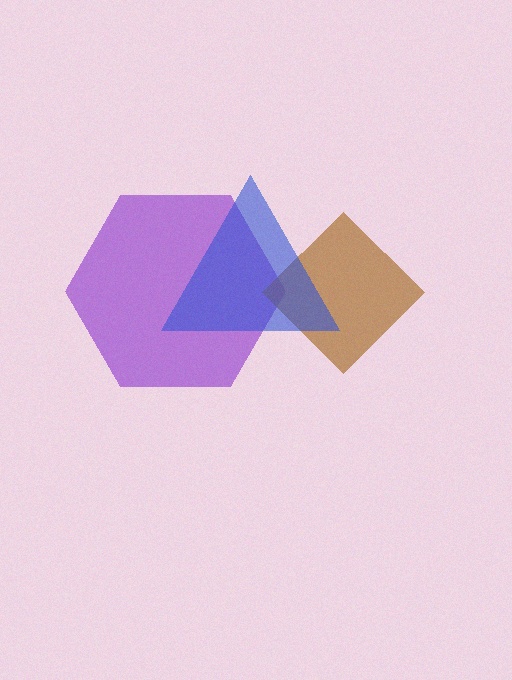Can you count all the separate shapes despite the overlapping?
Yes, there are 3 separate shapes.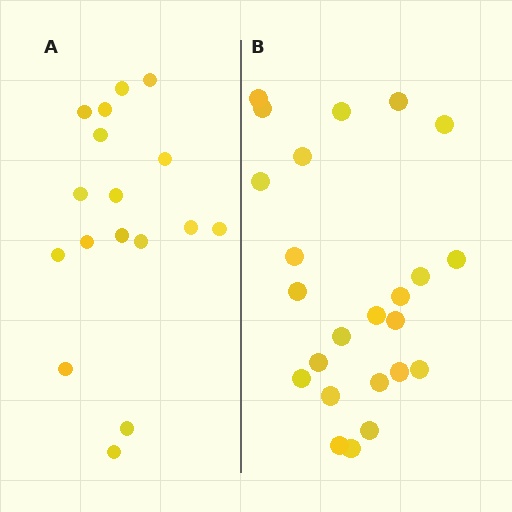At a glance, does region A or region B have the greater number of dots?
Region B (the right region) has more dots.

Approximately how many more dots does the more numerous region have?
Region B has roughly 8 or so more dots than region A.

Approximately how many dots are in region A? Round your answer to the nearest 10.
About 20 dots. (The exact count is 17, which rounds to 20.)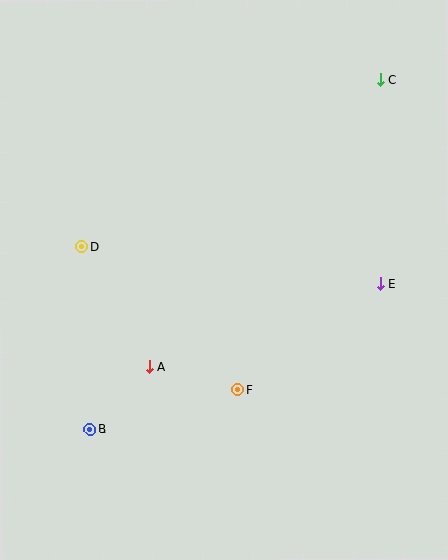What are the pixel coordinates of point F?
Point F is at (238, 390).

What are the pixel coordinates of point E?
Point E is at (381, 284).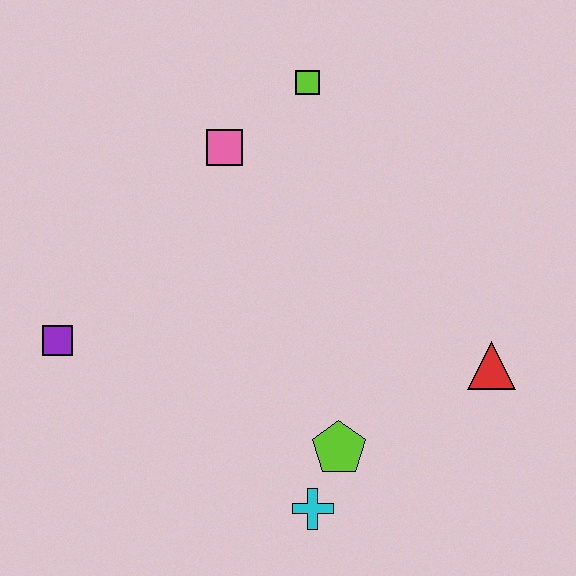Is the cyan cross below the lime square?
Yes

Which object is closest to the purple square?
The pink square is closest to the purple square.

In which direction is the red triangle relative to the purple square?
The red triangle is to the right of the purple square.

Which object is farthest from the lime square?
The cyan cross is farthest from the lime square.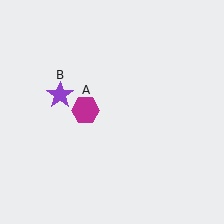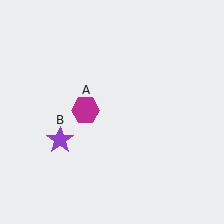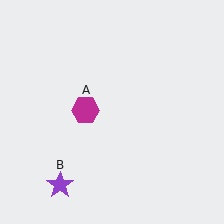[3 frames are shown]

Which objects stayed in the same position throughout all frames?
Magenta hexagon (object A) remained stationary.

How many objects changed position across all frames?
1 object changed position: purple star (object B).